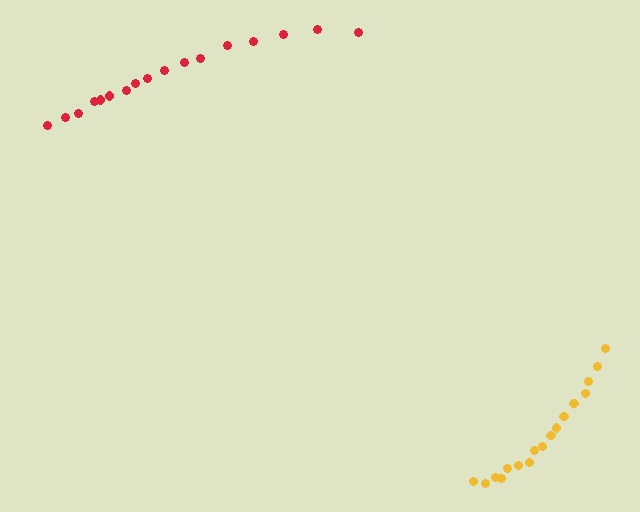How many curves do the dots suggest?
There are 2 distinct paths.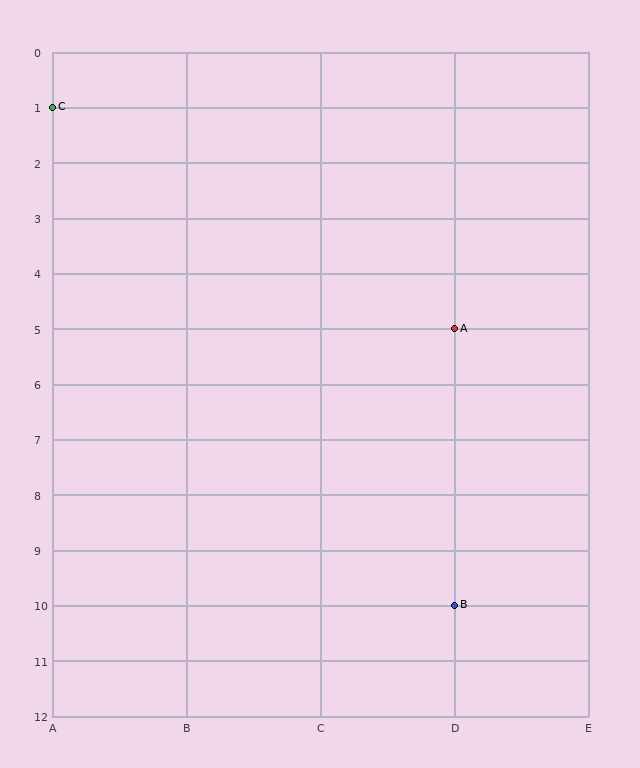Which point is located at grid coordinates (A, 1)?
Point C is at (A, 1).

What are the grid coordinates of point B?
Point B is at grid coordinates (D, 10).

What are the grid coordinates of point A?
Point A is at grid coordinates (D, 5).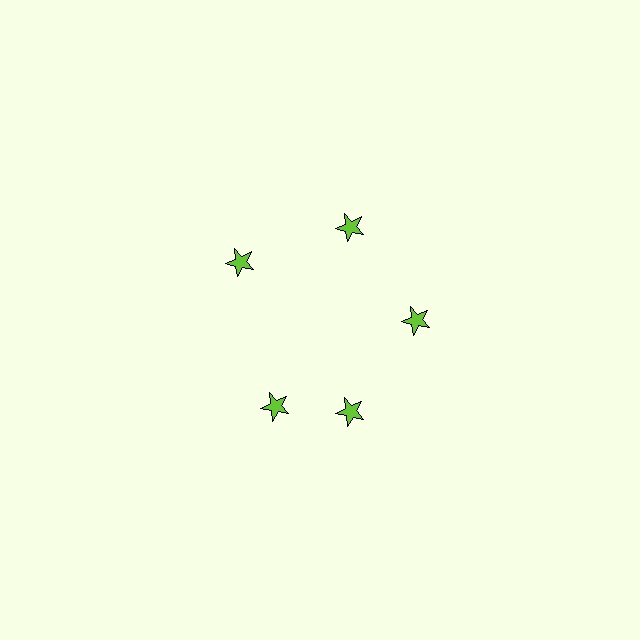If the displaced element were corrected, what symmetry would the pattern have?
It would have 5-fold rotational symmetry — the pattern would map onto itself every 72 degrees.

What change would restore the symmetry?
The symmetry would be restored by rotating it back into even spacing with its neighbors so that all 5 stars sit at equal angles and equal distance from the center.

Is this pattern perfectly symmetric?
No. The 5 lime stars are arranged in a ring, but one element near the 8 o'clock position is rotated out of alignment along the ring, breaking the 5-fold rotational symmetry.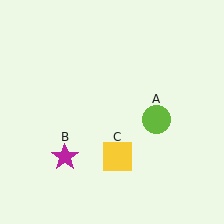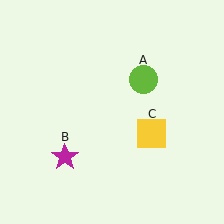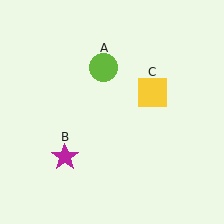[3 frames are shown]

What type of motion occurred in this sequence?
The lime circle (object A), yellow square (object C) rotated counterclockwise around the center of the scene.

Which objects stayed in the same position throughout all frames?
Magenta star (object B) remained stationary.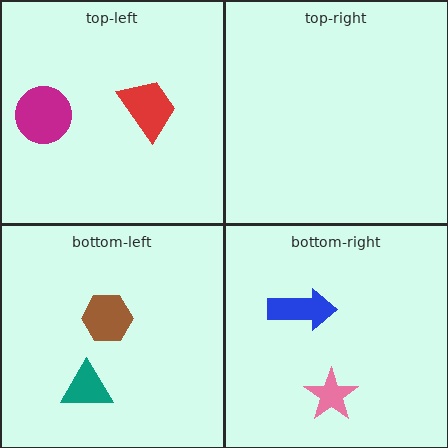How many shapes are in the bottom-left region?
2.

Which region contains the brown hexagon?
The bottom-left region.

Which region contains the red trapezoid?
The top-left region.